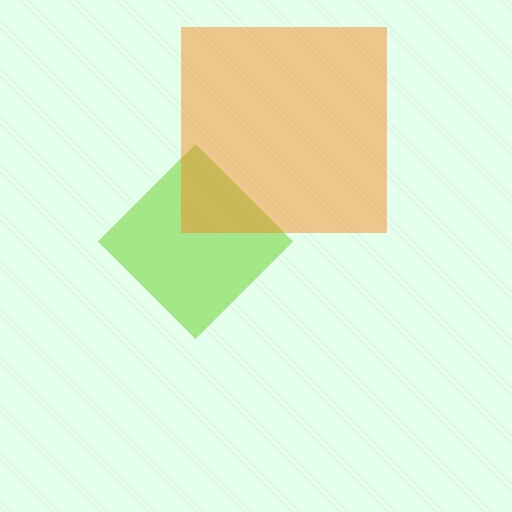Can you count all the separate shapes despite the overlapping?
Yes, there are 2 separate shapes.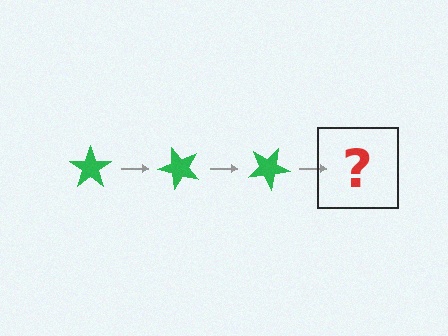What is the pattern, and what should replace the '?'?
The pattern is that the star rotates 50 degrees each step. The '?' should be a green star rotated 150 degrees.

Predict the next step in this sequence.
The next step is a green star rotated 150 degrees.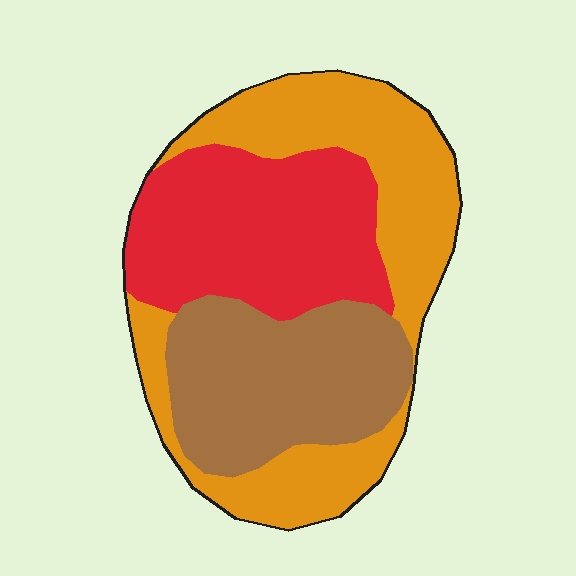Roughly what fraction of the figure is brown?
Brown covers 29% of the figure.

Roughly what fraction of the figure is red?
Red covers around 30% of the figure.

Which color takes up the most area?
Orange, at roughly 40%.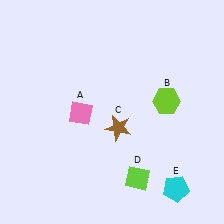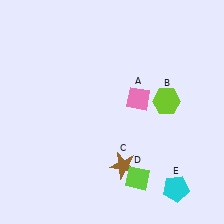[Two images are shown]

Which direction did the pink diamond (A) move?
The pink diamond (A) moved right.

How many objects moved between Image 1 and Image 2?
2 objects moved between the two images.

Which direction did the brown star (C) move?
The brown star (C) moved down.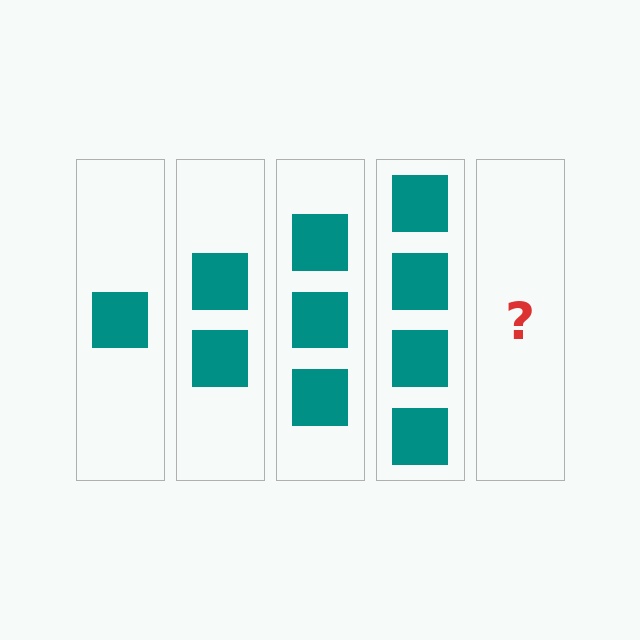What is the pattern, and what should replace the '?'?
The pattern is that each step adds one more square. The '?' should be 5 squares.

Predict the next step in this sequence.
The next step is 5 squares.